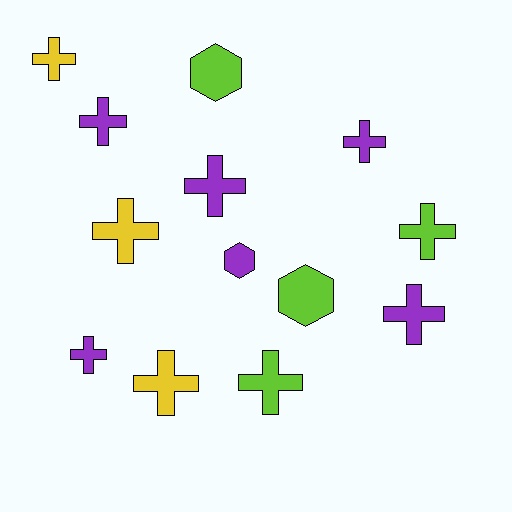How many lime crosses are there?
There are 2 lime crosses.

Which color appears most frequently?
Purple, with 6 objects.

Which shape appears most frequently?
Cross, with 10 objects.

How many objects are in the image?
There are 13 objects.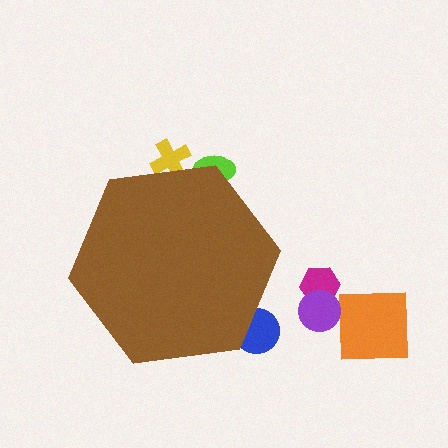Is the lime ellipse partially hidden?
Yes, the lime ellipse is partially hidden behind the brown hexagon.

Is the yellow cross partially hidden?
Yes, the yellow cross is partially hidden behind the brown hexagon.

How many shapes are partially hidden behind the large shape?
3 shapes are partially hidden.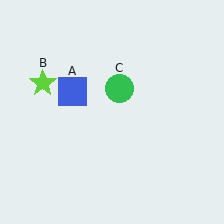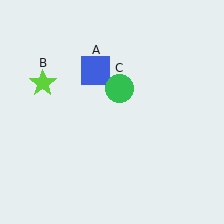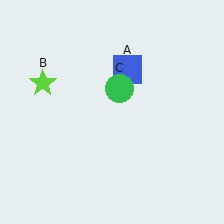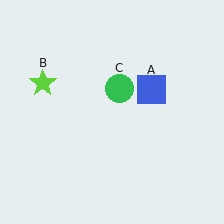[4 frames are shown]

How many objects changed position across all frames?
1 object changed position: blue square (object A).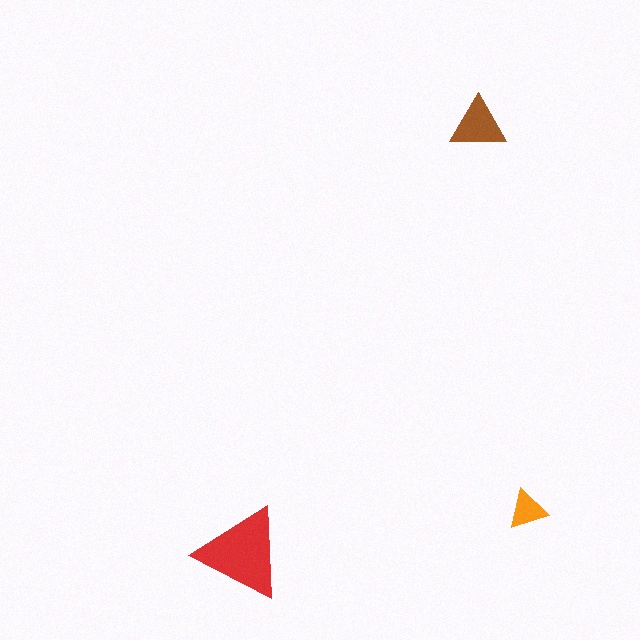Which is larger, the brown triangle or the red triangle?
The red one.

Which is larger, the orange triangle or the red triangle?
The red one.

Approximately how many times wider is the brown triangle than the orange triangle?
About 1.5 times wider.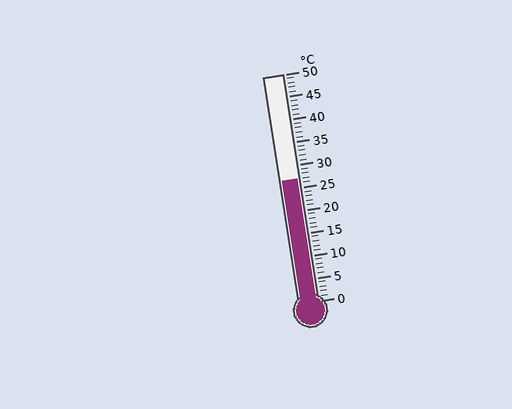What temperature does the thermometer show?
The thermometer shows approximately 27°C.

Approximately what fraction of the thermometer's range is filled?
The thermometer is filled to approximately 55% of its range.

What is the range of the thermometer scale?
The thermometer scale ranges from 0°C to 50°C.